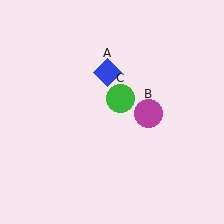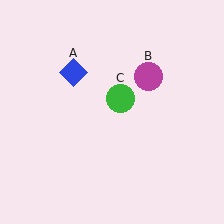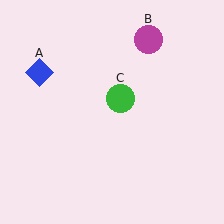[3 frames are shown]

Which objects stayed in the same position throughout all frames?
Green circle (object C) remained stationary.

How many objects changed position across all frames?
2 objects changed position: blue diamond (object A), magenta circle (object B).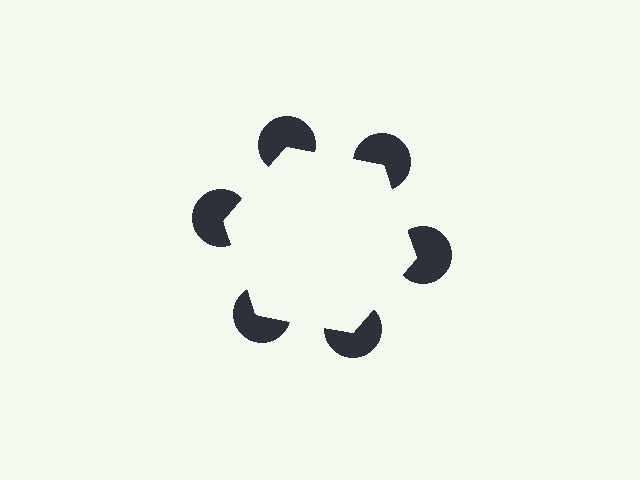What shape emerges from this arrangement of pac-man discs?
An illusory hexagon — its edges are inferred from the aligned wedge cuts in the pac-man discs, not physically drawn.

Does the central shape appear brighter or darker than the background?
It typically appears slightly brighter than the background, even though no actual brightness change is drawn.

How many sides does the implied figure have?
6 sides.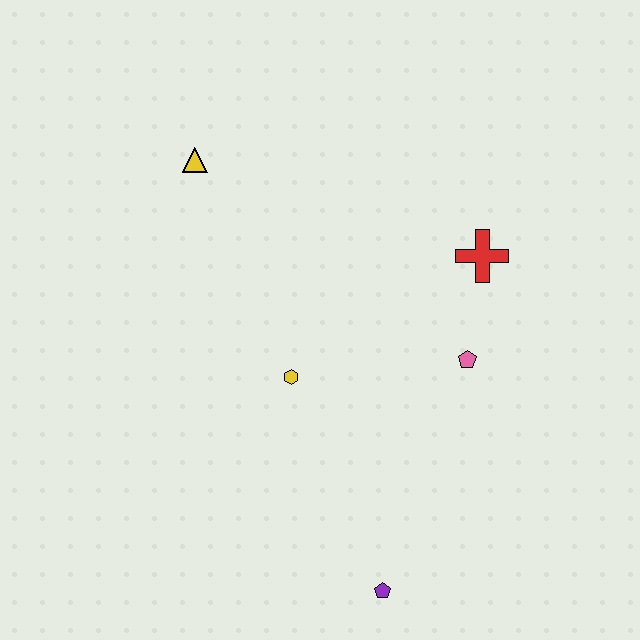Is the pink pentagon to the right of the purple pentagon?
Yes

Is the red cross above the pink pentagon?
Yes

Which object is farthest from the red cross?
The purple pentagon is farthest from the red cross.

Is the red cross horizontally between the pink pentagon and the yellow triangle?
No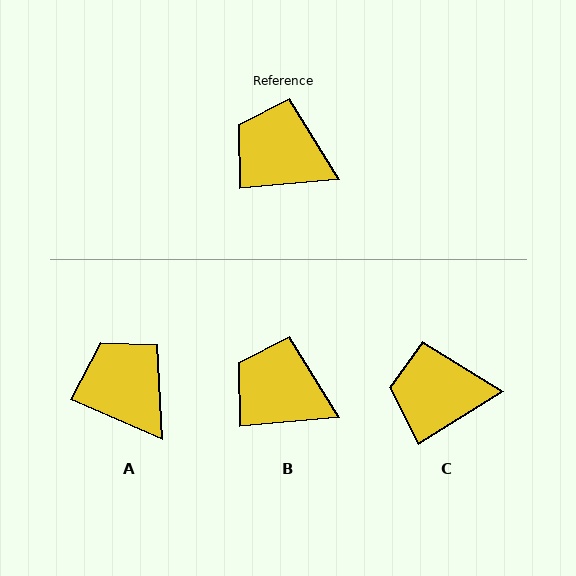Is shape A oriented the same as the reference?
No, it is off by about 29 degrees.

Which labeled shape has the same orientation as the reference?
B.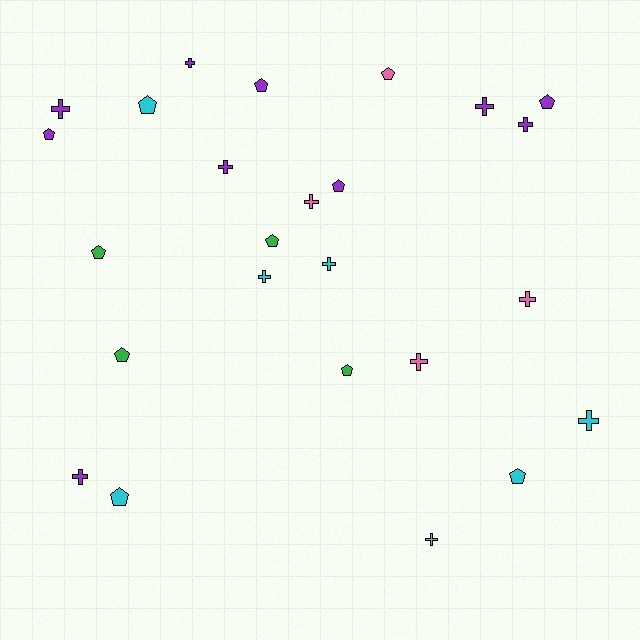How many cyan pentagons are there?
There are 3 cyan pentagons.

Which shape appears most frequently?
Cross, with 13 objects.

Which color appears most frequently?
Purple, with 10 objects.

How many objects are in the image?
There are 25 objects.